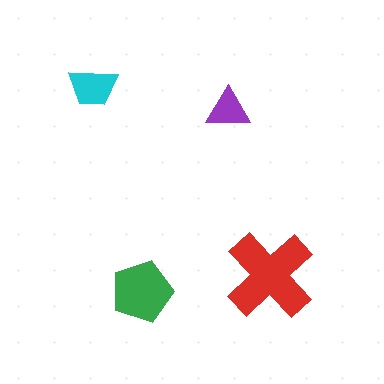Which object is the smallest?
The purple triangle.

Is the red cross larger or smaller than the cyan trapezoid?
Larger.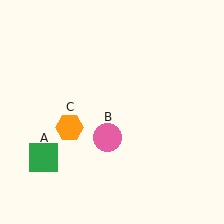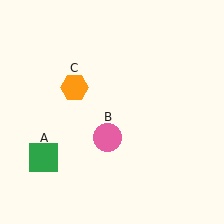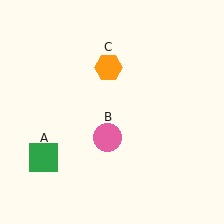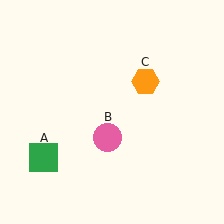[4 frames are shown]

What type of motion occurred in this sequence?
The orange hexagon (object C) rotated clockwise around the center of the scene.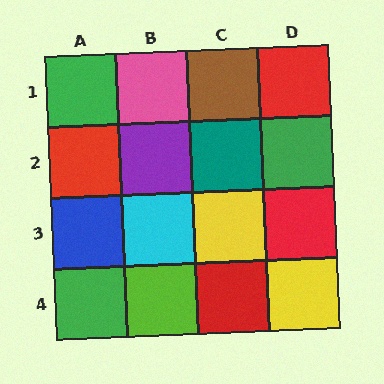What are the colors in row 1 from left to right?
Green, pink, brown, red.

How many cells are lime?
1 cell is lime.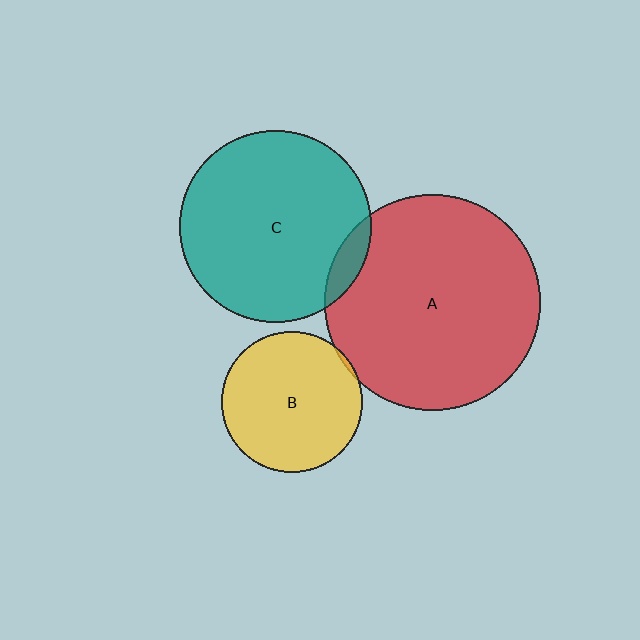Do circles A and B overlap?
Yes.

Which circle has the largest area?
Circle A (red).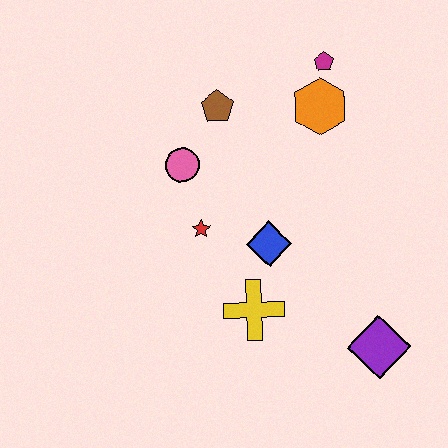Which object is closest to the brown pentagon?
The pink circle is closest to the brown pentagon.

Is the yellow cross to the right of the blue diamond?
No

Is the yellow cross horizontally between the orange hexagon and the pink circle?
Yes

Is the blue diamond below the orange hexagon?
Yes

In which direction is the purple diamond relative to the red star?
The purple diamond is to the right of the red star.